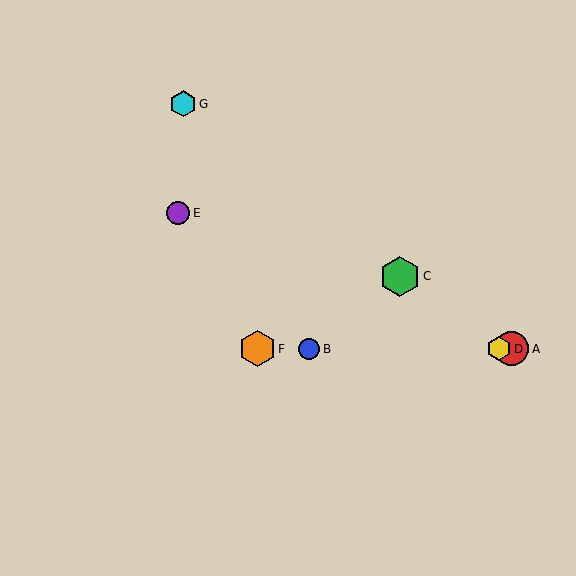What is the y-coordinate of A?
Object A is at y≈349.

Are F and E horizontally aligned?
No, F is at y≈349 and E is at y≈213.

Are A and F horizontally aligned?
Yes, both are at y≈349.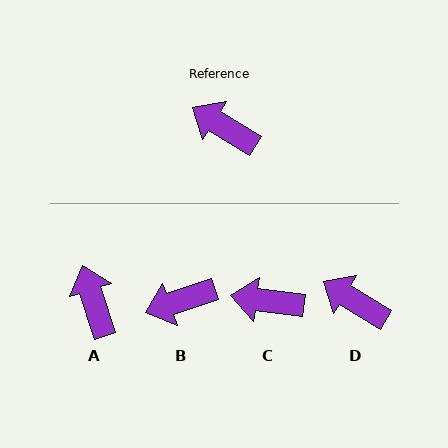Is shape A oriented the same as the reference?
No, it is off by about 40 degrees.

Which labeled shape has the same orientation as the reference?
D.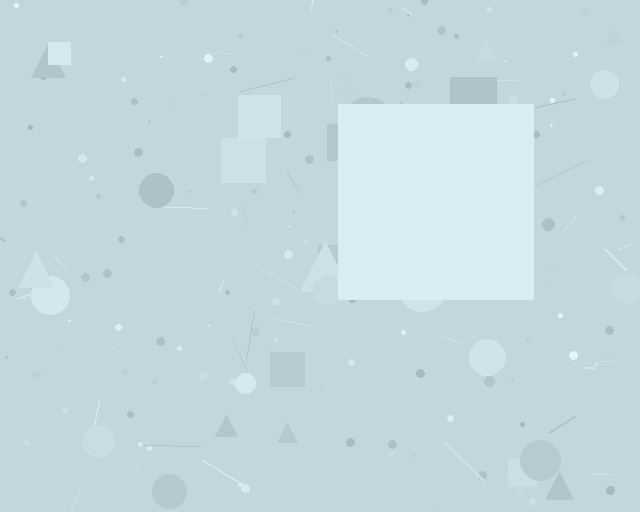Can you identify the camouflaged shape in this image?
The camouflaged shape is a square.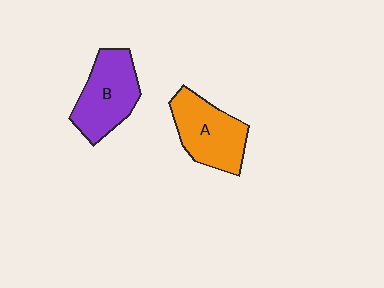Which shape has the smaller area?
Shape B (purple).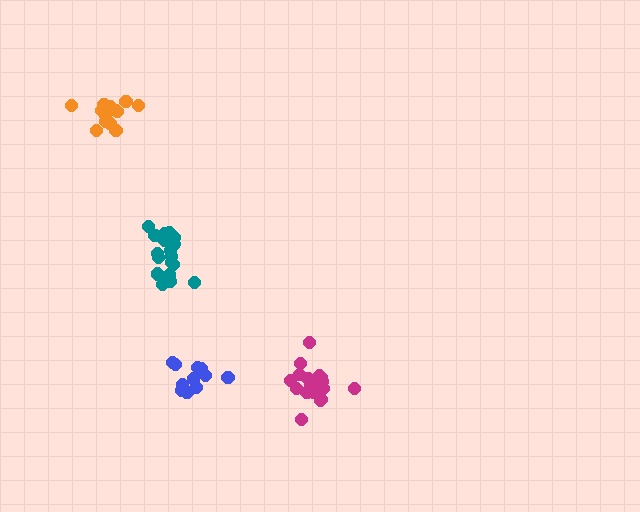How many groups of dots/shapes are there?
There are 4 groups.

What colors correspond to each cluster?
The clusters are colored: magenta, orange, teal, blue.